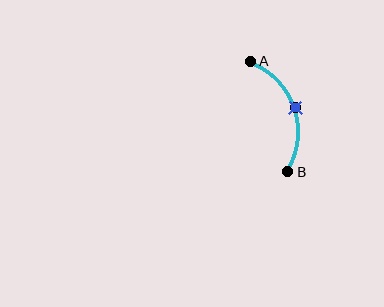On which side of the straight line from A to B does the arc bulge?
The arc bulges to the right of the straight line connecting A and B.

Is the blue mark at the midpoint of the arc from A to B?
Yes. The blue mark lies on the arc at equal arc-length from both A and B — it is the arc midpoint.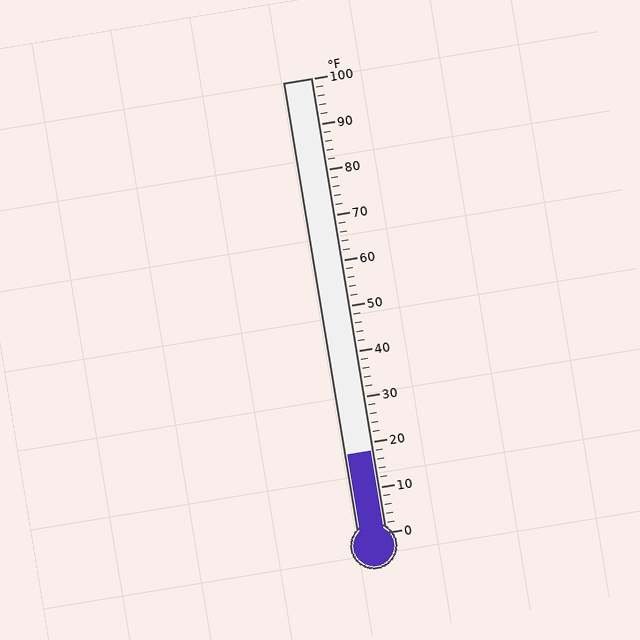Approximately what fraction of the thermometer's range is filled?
The thermometer is filled to approximately 20% of its range.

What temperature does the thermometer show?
The thermometer shows approximately 18°F.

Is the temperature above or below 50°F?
The temperature is below 50°F.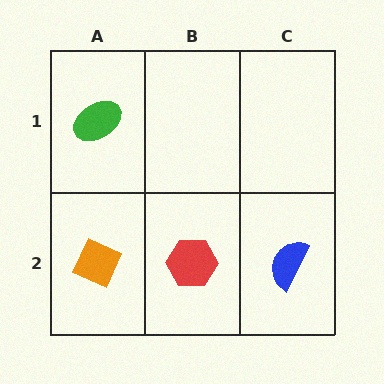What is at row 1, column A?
A green ellipse.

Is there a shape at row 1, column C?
No, that cell is empty.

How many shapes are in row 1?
1 shape.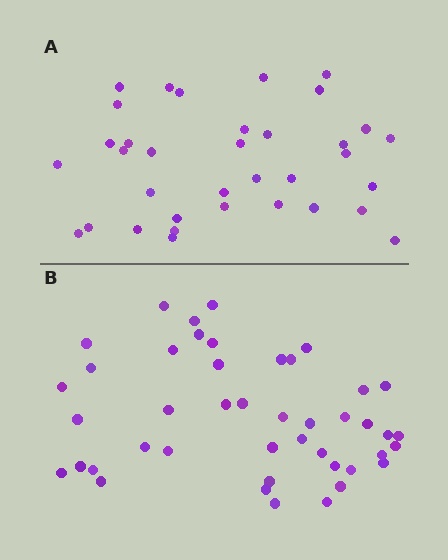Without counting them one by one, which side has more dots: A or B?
Region B (the bottom region) has more dots.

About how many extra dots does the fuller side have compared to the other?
Region B has roughly 8 or so more dots than region A.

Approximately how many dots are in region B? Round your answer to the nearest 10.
About 40 dots. (The exact count is 44, which rounds to 40.)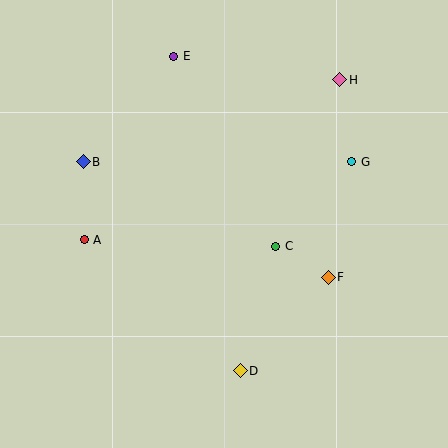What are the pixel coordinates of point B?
Point B is at (83, 162).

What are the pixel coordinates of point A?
Point A is at (84, 240).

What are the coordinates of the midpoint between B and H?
The midpoint between B and H is at (212, 121).